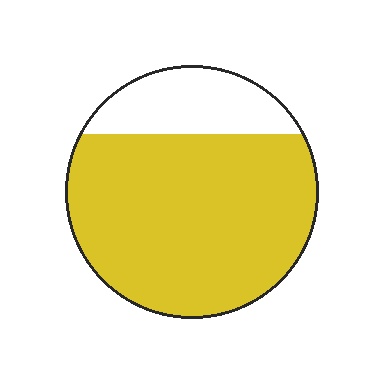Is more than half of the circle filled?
Yes.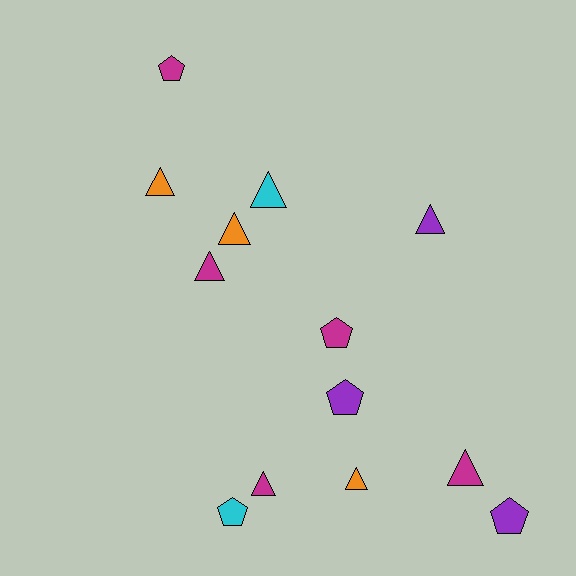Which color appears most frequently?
Magenta, with 5 objects.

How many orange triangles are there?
There are 3 orange triangles.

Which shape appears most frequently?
Triangle, with 8 objects.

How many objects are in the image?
There are 13 objects.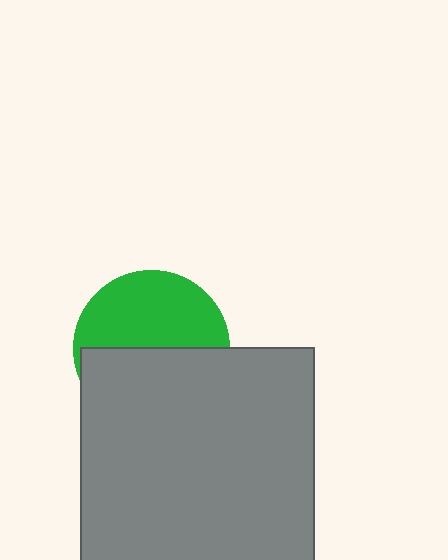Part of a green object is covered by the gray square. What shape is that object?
It is a circle.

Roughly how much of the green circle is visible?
About half of it is visible (roughly 50%).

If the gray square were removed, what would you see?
You would see the complete green circle.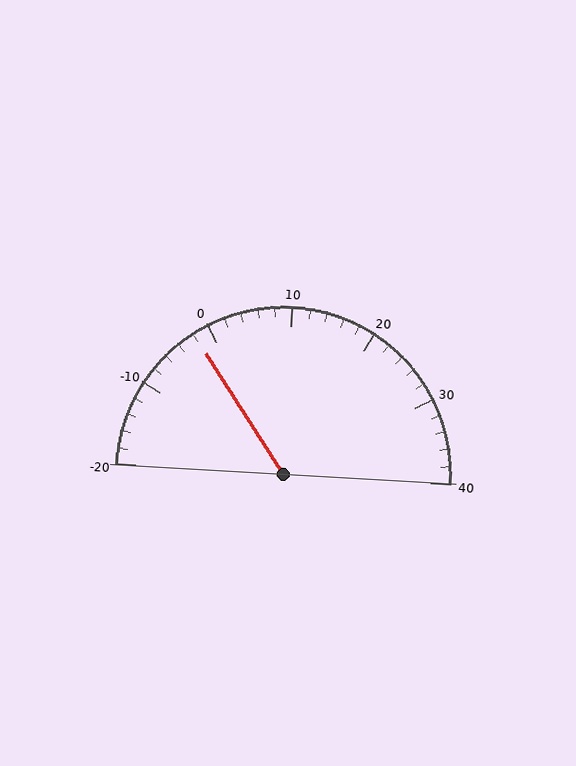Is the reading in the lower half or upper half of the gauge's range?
The reading is in the lower half of the range (-20 to 40).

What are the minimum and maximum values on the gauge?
The gauge ranges from -20 to 40.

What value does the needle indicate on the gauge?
The needle indicates approximately -2.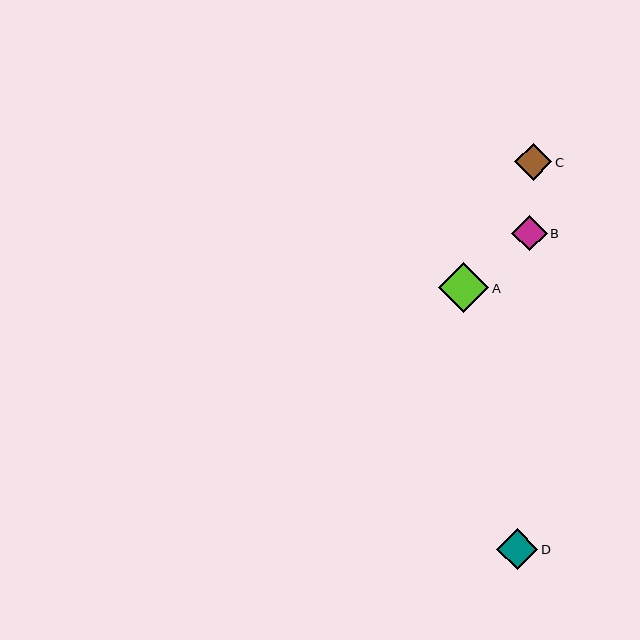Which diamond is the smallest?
Diamond B is the smallest with a size of approximately 36 pixels.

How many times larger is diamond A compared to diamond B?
Diamond A is approximately 1.4 times the size of diamond B.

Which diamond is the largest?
Diamond A is the largest with a size of approximately 51 pixels.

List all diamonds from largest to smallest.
From largest to smallest: A, D, C, B.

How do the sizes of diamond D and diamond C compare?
Diamond D and diamond C are approximately the same size.